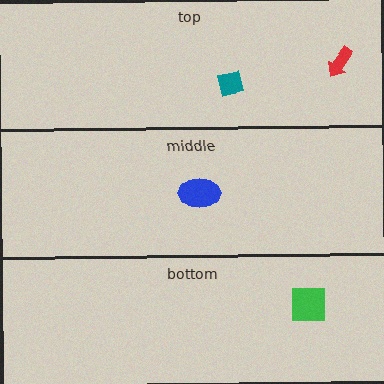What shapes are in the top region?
The red arrow, the teal square.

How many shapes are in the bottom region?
1.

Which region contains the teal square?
The top region.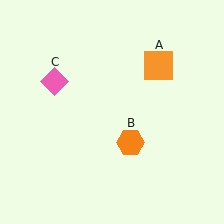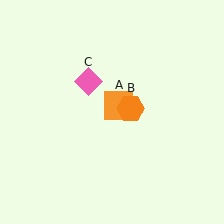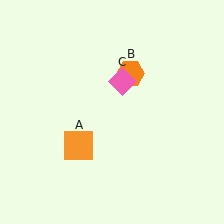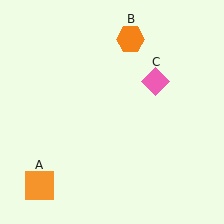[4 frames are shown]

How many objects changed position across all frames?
3 objects changed position: orange square (object A), orange hexagon (object B), pink diamond (object C).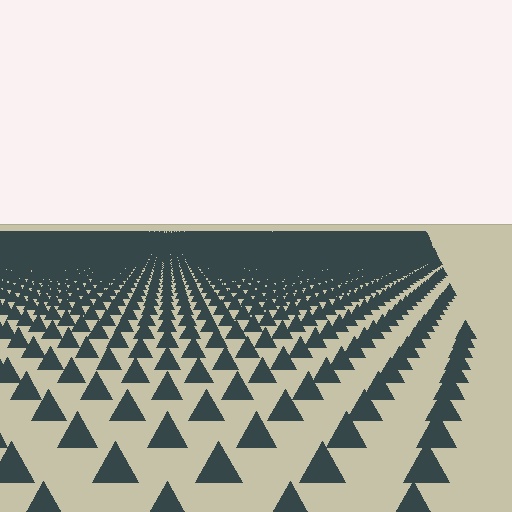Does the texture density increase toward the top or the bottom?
Density increases toward the top.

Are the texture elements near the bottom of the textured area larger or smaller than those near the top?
Larger. Near the bottom, elements are closer to the viewer and appear at a bigger on-screen size.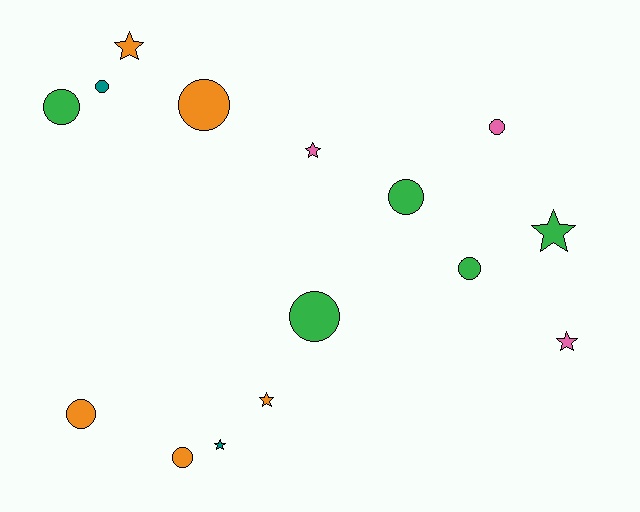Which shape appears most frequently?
Circle, with 9 objects.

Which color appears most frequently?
Orange, with 5 objects.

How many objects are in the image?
There are 15 objects.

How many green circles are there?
There are 4 green circles.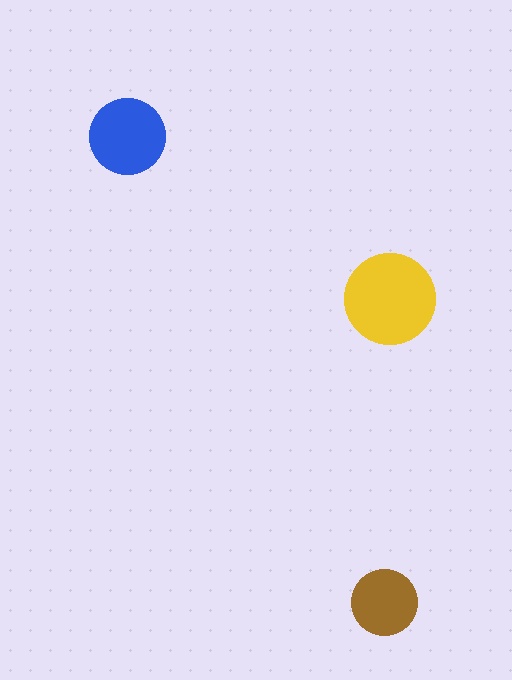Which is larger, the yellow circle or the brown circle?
The yellow one.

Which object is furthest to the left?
The blue circle is leftmost.